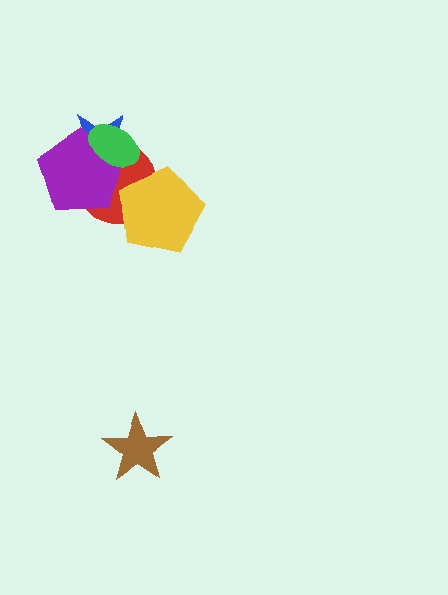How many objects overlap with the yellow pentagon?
1 object overlaps with the yellow pentagon.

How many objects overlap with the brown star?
0 objects overlap with the brown star.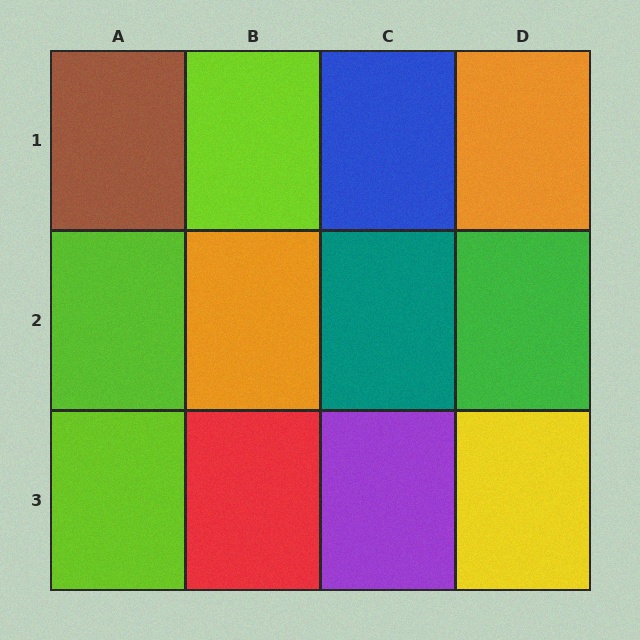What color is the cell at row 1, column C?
Blue.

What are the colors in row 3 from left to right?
Lime, red, purple, yellow.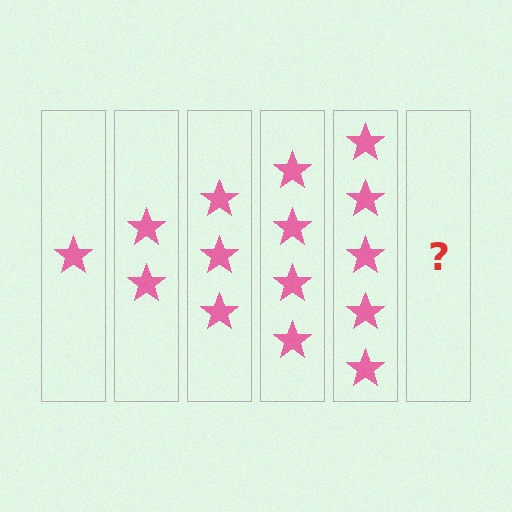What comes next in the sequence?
The next element should be 6 stars.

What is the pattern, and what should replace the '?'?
The pattern is that each step adds one more star. The '?' should be 6 stars.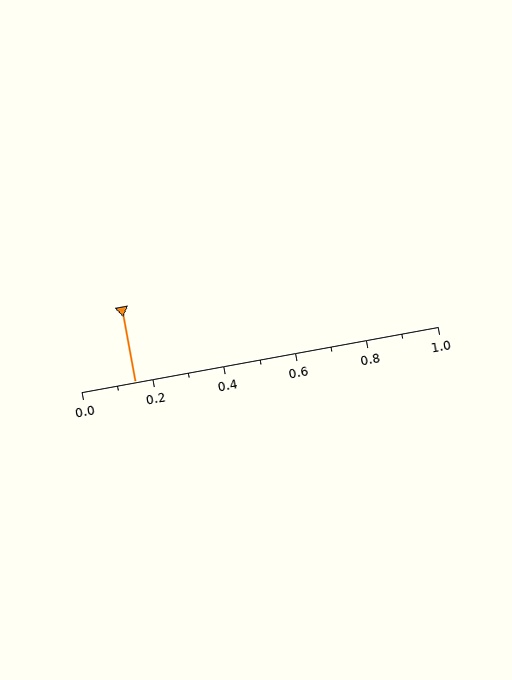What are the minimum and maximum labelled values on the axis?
The axis runs from 0.0 to 1.0.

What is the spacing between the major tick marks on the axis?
The major ticks are spaced 0.2 apart.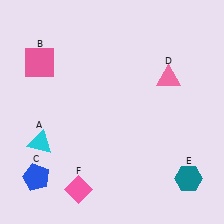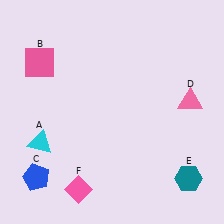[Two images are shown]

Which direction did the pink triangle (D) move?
The pink triangle (D) moved down.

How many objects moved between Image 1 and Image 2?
1 object moved between the two images.